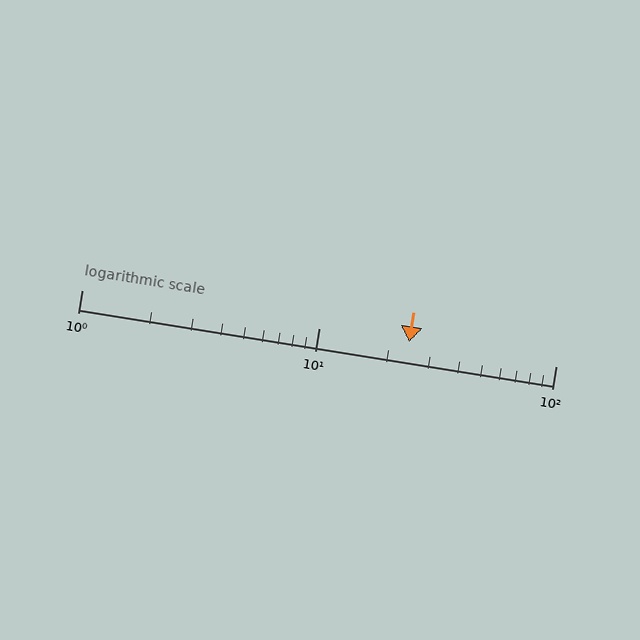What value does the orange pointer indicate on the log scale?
The pointer indicates approximately 24.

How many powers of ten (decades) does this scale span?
The scale spans 2 decades, from 1 to 100.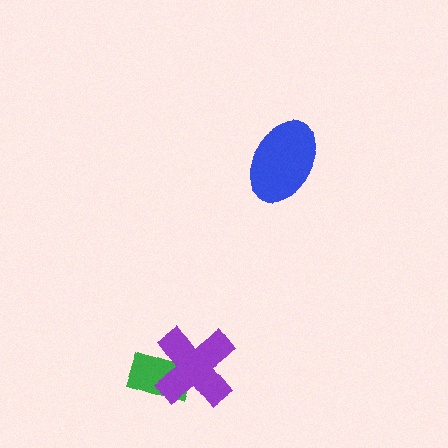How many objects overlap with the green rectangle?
1 object overlaps with the green rectangle.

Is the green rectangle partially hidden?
Yes, it is partially covered by another shape.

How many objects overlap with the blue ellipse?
0 objects overlap with the blue ellipse.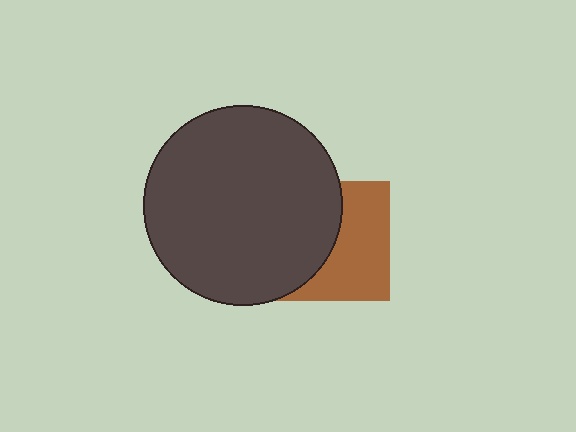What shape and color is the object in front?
The object in front is a dark gray circle.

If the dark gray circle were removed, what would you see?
You would see the complete brown square.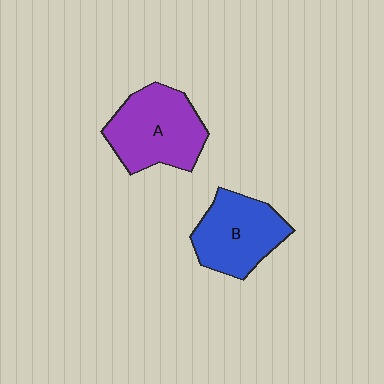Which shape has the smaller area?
Shape B (blue).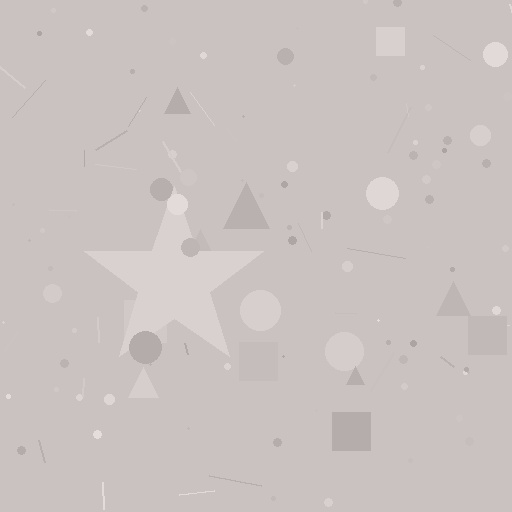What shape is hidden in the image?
A star is hidden in the image.